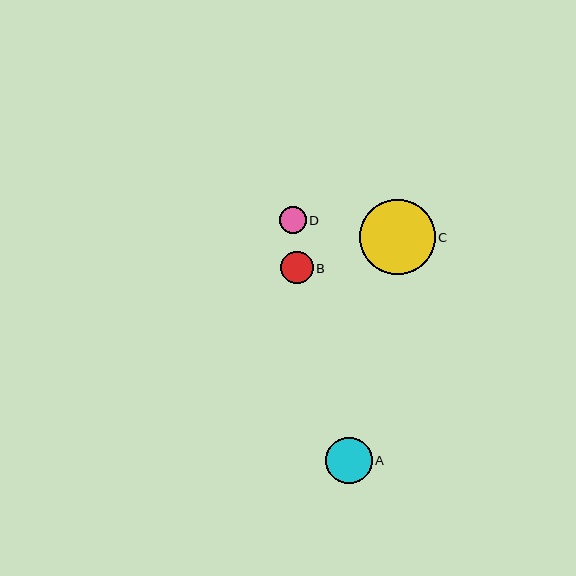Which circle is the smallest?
Circle D is the smallest with a size of approximately 27 pixels.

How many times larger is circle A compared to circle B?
Circle A is approximately 1.4 times the size of circle B.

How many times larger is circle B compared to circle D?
Circle B is approximately 1.2 times the size of circle D.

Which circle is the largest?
Circle C is the largest with a size of approximately 75 pixels.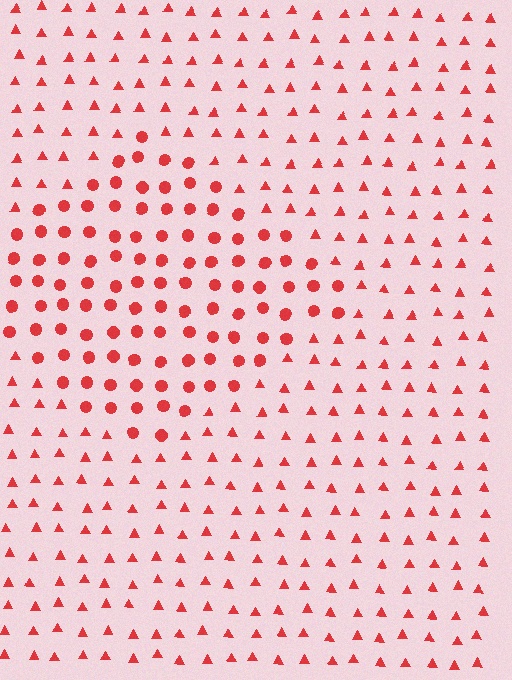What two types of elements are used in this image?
The image uses circles inside the diamond region and triangles outside it.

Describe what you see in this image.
The image is filled with small red elements arranged in a uniform grid. A diamond-shaped region contains circles, while the surrounding area contains triangles. The boundary is defined purely by the change in element shape.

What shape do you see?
I see a diamond.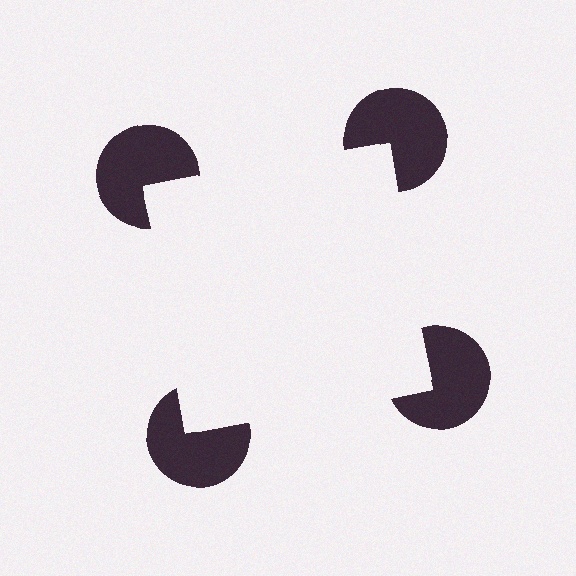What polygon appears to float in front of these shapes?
An illusory square — its edges are inferred from the aligned wedge cuts in the pac-man discs, not physically drawn.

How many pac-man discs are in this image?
There are 4 — one at each vertex of the illusory square.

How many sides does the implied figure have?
4 sides.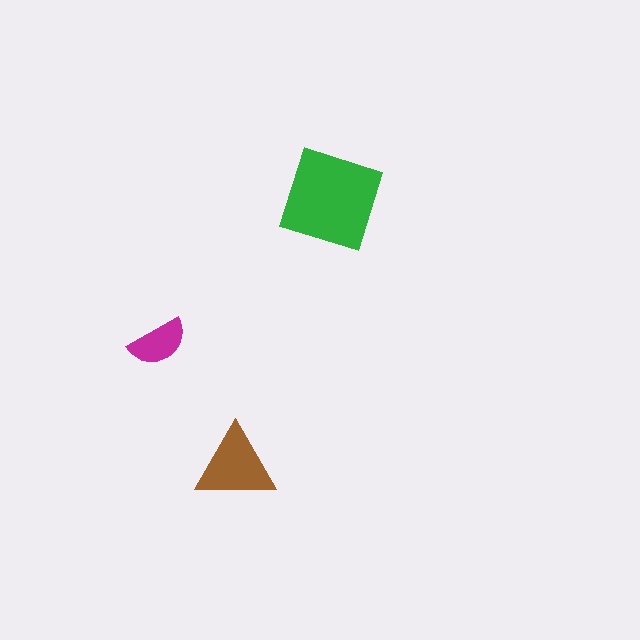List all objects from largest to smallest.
The green square, the brown triangle, the magenta semicircle.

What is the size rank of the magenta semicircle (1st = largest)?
3rd.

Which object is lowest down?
The brown triangle is bottommost.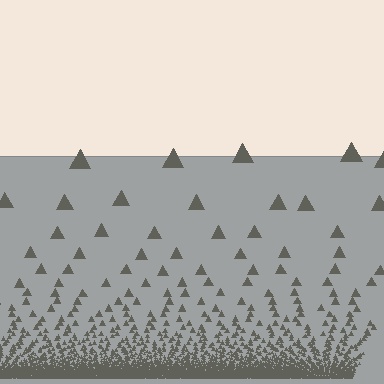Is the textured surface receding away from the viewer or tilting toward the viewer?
The surface appears to tilt toward the viewer. Texture elements get larger and sparser toward the top.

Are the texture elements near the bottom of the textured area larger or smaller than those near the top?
Smaller. The gradient is inverted — elements near the bottom are smaller and denser.